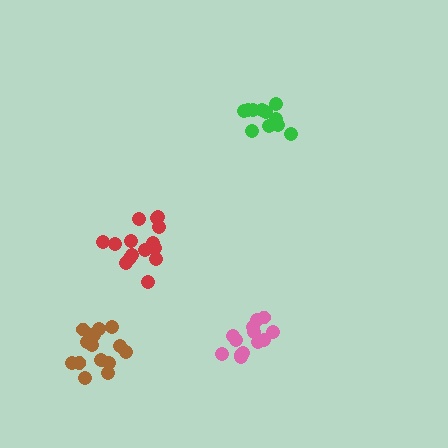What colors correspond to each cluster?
The clusters are colored: brown, pink, green, red.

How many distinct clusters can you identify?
There are 4 distinct clusters.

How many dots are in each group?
Group 1: 15 dots, Group 2: 13 dots, Group 3: 12 dots, Group 4: 15 dots (55 total).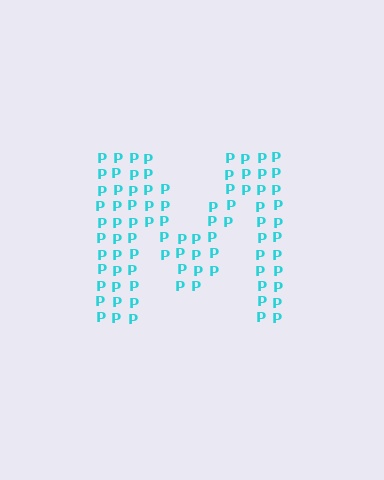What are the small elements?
The small elements are letter P's.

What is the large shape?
The large shape is the letter M.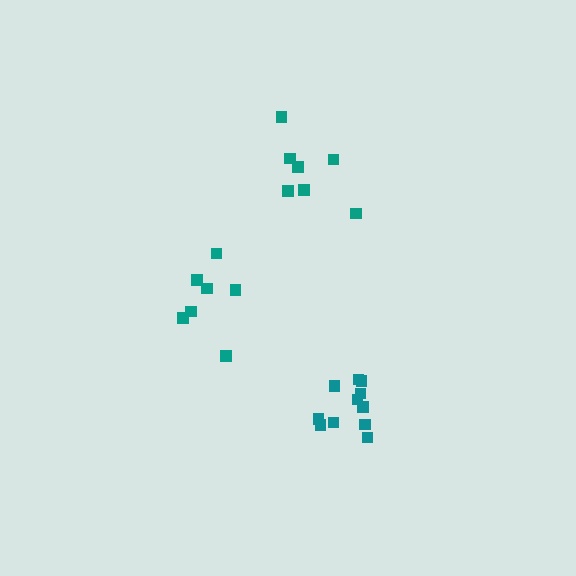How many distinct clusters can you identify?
There are 3 distinct clusters.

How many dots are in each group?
Group 1: 7 dots, Group 2: 7 dots, Group 3: 11 dots (25 total).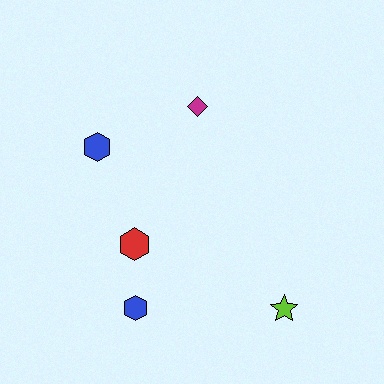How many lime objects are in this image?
There is 1 lime object.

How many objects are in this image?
There are 5 objects.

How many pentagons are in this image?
There are no pentagons.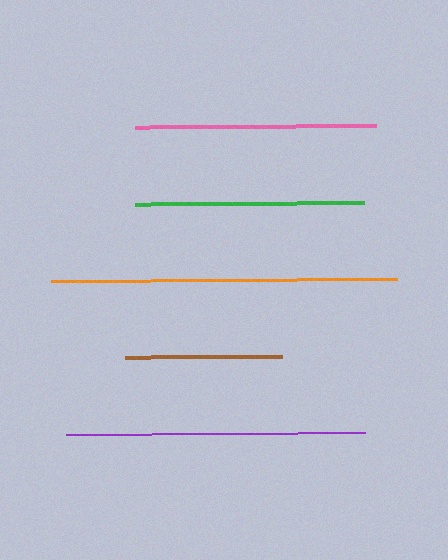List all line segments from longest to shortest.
From longest to shortest: orange, purple, pink, green, brown.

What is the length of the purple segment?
The purple segment is approximately 298 pixels long.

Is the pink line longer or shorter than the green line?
The pink line is longer than the green line.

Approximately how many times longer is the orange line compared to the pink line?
The orange line is approximately 1.4 times the length of the pink line.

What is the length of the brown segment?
The brown segment is approximately 157 pixels long.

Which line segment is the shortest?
The brown line is the shortest at approximately 157 pixels.